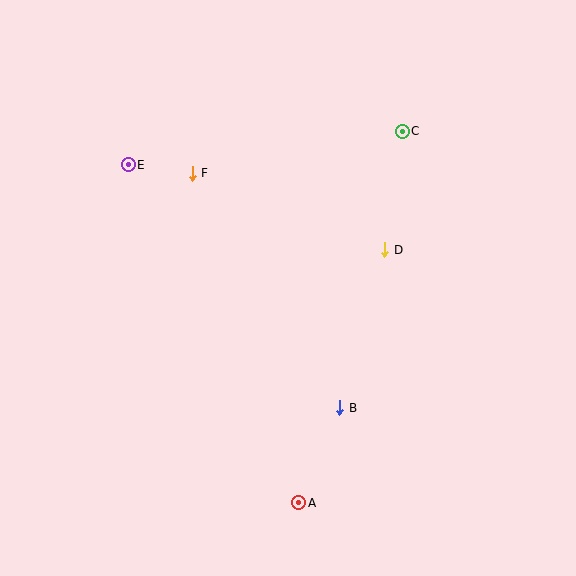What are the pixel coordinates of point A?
Point A is at (299, 503).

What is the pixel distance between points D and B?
The distance between D and B is 164 pixels.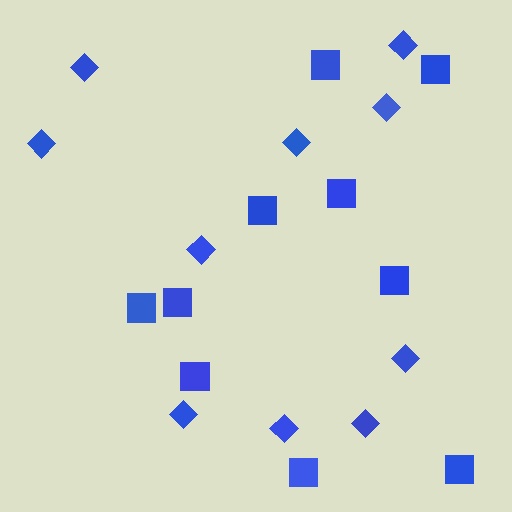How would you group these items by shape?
There are 2 groups: one group of squares (10) and one group of diamonds (10).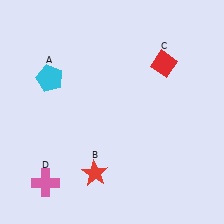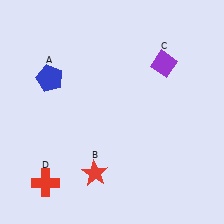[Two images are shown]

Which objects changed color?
A changed from cyan to blue. C changed from red to purple. D changed from pink to red.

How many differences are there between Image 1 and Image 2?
There are 3 differences between the two images.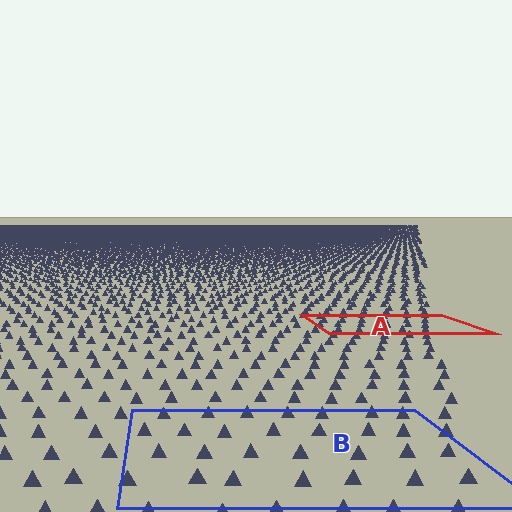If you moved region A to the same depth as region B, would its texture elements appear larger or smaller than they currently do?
They would appear larger. At a closer depth, the same texture elements are projected at a bigger on-screen size.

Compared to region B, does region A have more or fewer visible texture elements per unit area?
Region A has more texture elements per unit area — they are packed more densely because it is farther away.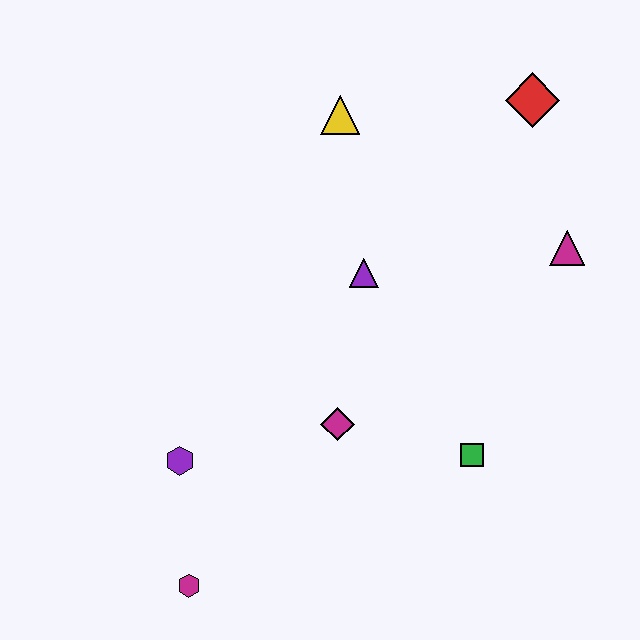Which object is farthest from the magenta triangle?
The magenta hexagon is farthest from the magenta triangle.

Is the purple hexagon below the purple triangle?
Yes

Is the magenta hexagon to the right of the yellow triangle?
No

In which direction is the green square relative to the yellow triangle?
The green square is below the yellow triangle.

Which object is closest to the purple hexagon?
The magenta hexagon is closest to the purple hexagon.